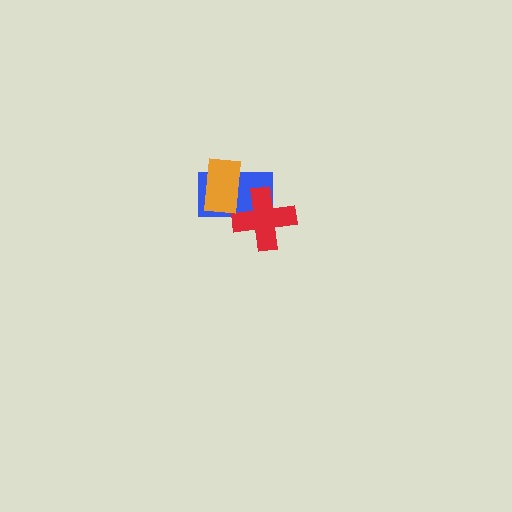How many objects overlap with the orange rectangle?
1 object overlaps with the orange rectangle.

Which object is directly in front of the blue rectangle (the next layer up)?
The red cross is directly in front of the blue rectangle.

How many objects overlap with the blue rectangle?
2 objects overlap with the blue rectangle.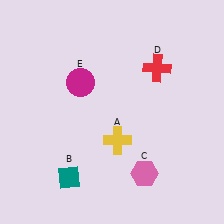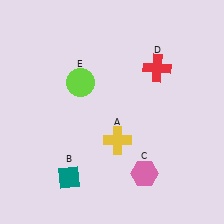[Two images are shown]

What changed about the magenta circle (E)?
In Image 1, E is magenta. In Image 2, it changed to lime.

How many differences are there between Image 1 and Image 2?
There is 1 difference between the two images.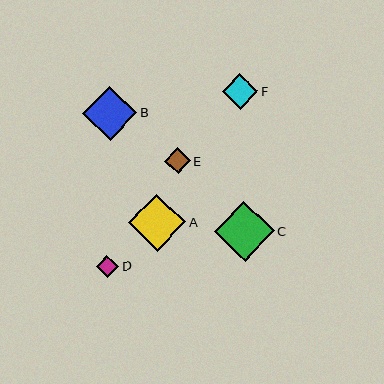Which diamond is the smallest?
Diamond D is the smallest with a size of approximately 22 pixels.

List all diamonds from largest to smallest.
From largest to smallest: C, A, B, F, E, D.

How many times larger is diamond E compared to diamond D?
Diamond E is approximately 1.2 times the size of diamond D.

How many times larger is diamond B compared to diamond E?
Diamond B is approximately 2.1 times the size of diamond E.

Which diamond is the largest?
Diamond C is the largest with a size of approximately 60 pixels.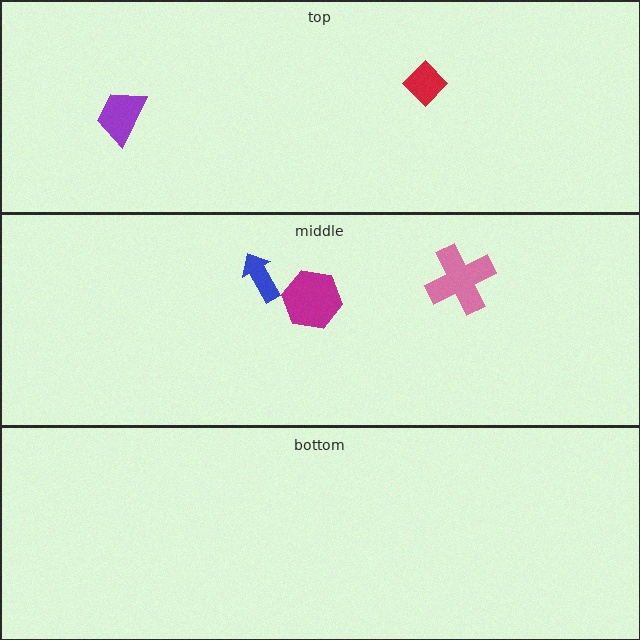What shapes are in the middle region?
The blue arrow, the magenta hexagon, the pink cross.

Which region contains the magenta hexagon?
The middle region.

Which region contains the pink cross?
The middle region.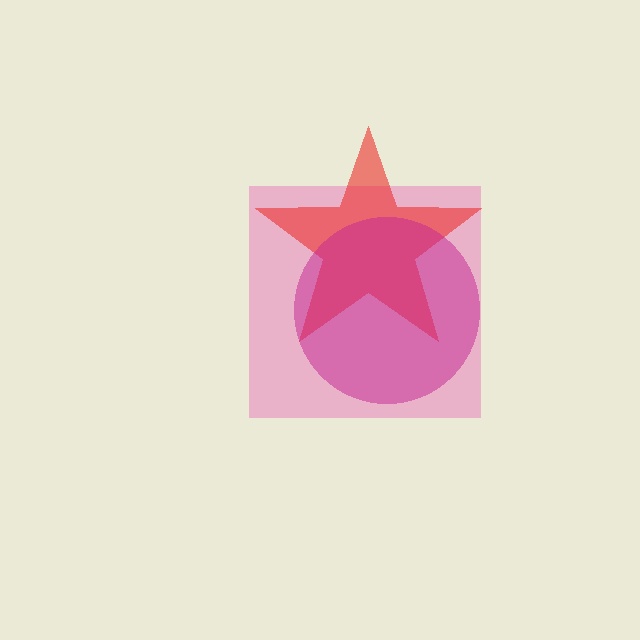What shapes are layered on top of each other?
The layered shapes are: a pink square, a red star, a magenta circle.